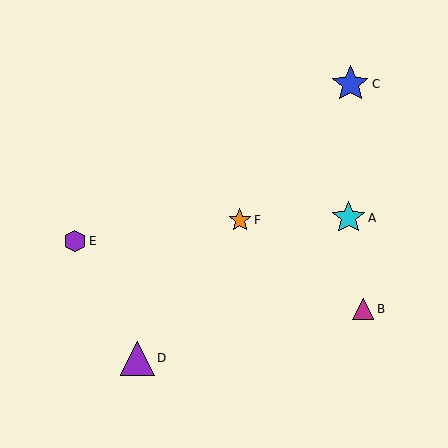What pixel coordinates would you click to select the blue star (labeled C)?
Click at (350, 84) to select the blue star C.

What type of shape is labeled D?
Shape D is a purple triangle.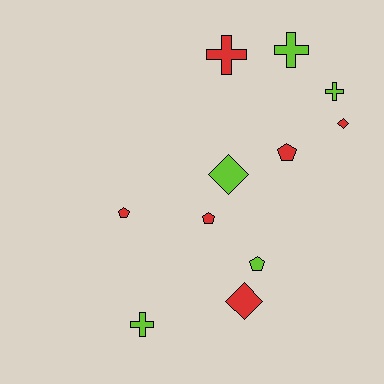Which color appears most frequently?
Red, with 6 objects.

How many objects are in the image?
There are 11 objects.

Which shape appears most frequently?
Pentagon, with 4 objects.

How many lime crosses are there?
There are 3 lime crosses.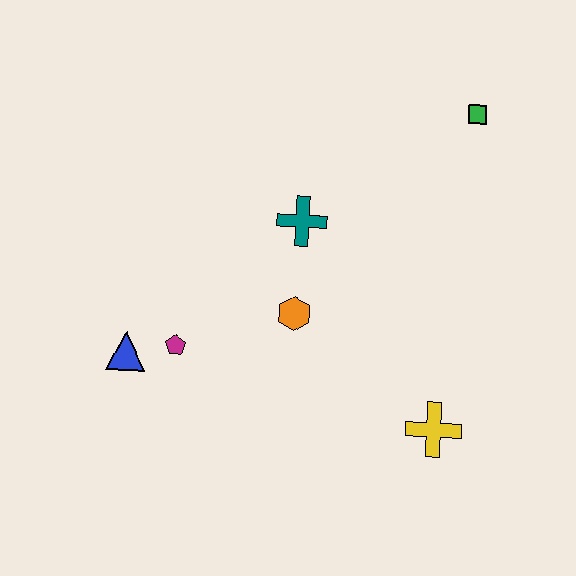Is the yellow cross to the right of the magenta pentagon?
Yes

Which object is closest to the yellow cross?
The orange hexagon is closest to the yellow cross.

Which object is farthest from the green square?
The blue triangle is farthest from the green square.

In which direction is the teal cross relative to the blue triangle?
The teal cross is to the right of the blue triangle.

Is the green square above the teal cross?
Yes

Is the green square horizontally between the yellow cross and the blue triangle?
No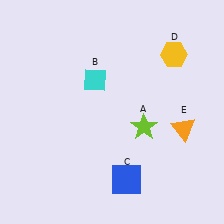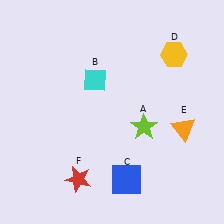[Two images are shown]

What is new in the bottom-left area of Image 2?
A red star (F) was added in the bottom-left area of Image 2.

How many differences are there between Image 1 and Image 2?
There is 1 difference between the two images.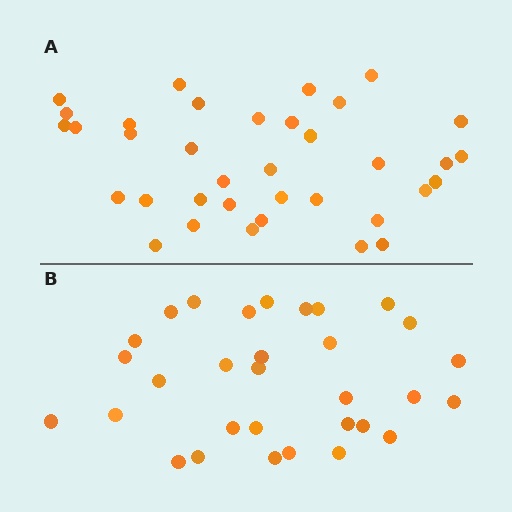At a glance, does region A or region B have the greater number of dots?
Region A (the top region) has more dots.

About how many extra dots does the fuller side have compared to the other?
Region A has about 5 more dots than region B.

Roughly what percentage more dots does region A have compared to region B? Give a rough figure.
About 15% more.